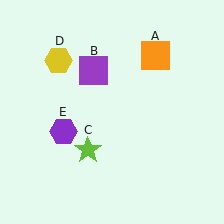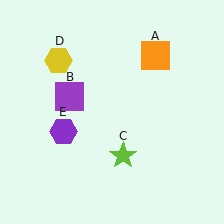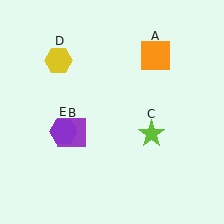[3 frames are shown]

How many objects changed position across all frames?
2 objects changed position: purple square (object B), lime star (object C).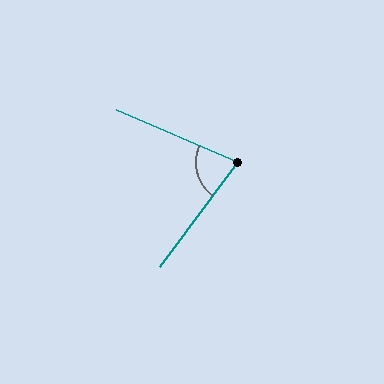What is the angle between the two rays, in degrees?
Approximately 76 degrees.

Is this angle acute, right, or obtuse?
It is acute.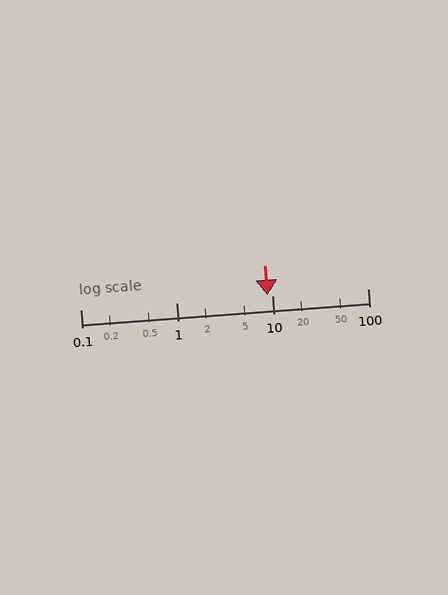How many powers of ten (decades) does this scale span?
The scale spans 3 decades, from 0.1 to 100.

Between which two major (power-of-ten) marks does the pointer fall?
The pointer is between 1 and 10.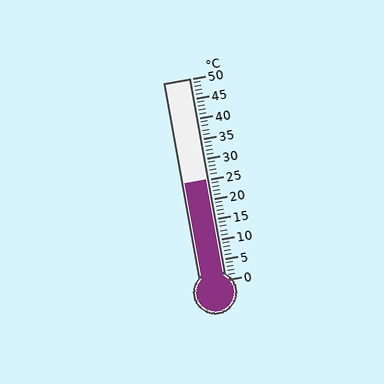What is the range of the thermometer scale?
The thermometer scale ranges from 0°C to 50°C.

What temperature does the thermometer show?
The thermometer shows approximately 25°C.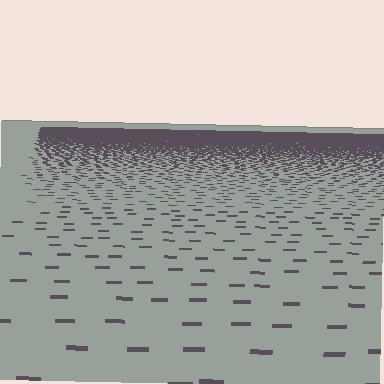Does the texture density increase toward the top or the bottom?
Density increases toward the top.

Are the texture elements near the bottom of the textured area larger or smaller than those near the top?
Larger. Near the bottom, elements are closer to the viewer and appear at a bigger on-screen size.